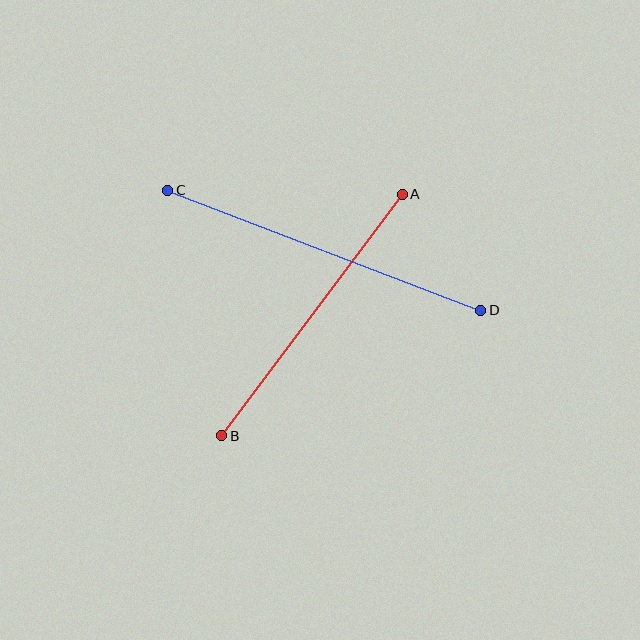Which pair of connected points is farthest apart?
Points C and D are farthest apart.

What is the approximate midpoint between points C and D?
The midpoint is at approximately (324, 250) pixels.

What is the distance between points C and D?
The distance is approximately 335 pixels.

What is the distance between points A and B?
The distance is approximately 302 pixels.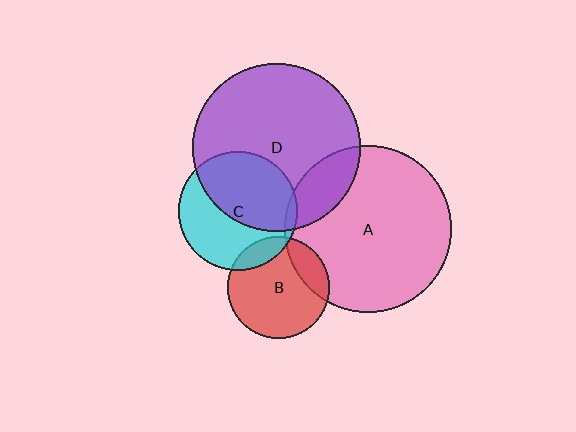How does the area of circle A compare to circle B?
Approximately 2.7 times.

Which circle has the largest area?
Circle D (purple).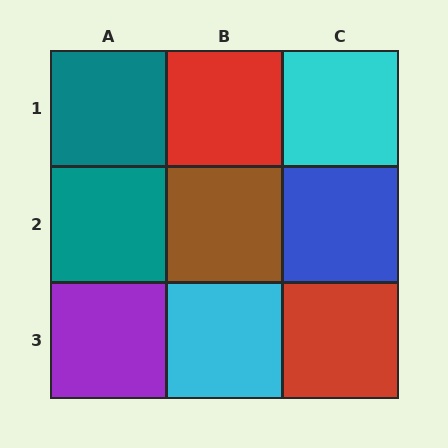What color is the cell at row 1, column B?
Red.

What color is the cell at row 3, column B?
Cyan.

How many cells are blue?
1 cell is blue.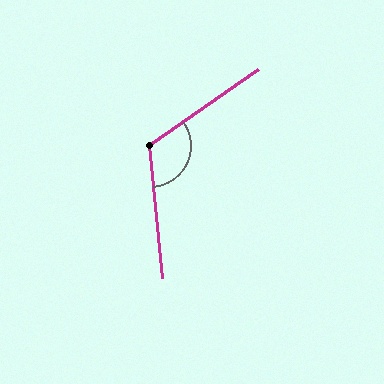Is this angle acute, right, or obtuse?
It is obtuse.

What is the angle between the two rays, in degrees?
Approximately 120 degrees.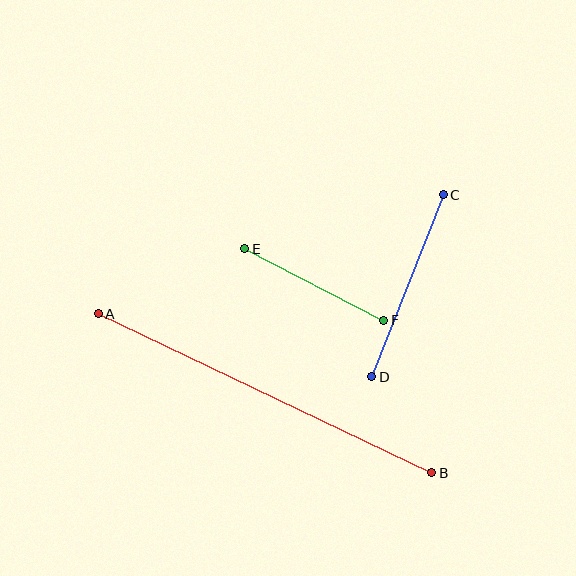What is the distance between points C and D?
The distance is approximately 196 pixels.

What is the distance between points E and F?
The distance is approximately 156 pixels.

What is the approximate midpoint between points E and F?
The midpoint is at approximately (314, 285) pixels.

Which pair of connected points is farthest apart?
Points A and B are farthest apart.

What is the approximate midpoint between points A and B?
The midpoint is at approximately (265, 393) pixels.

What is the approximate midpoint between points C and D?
The midpoint is at approximately (408, 286) pixels.